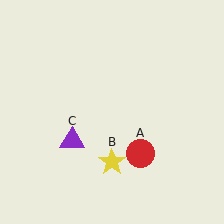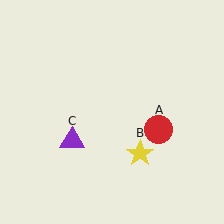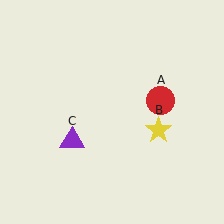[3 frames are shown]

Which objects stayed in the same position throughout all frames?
Purple triangle (object C) remained stationary.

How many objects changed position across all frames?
2 objects changed position: red circle (object A), yellow star (object B).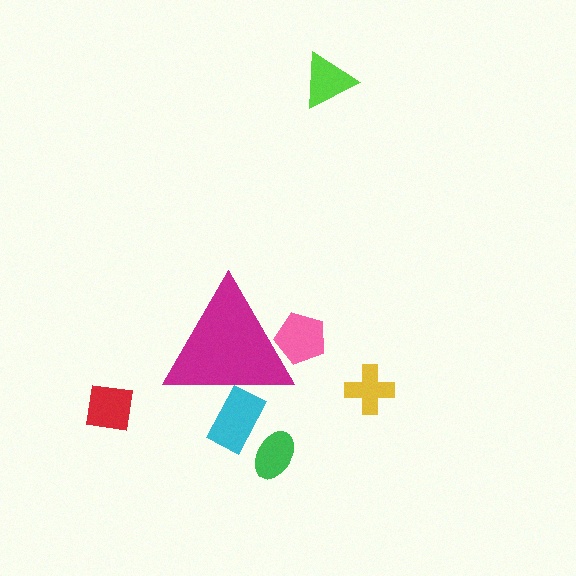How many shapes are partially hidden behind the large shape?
2 shapes are partially hidden.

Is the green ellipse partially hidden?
No, the green ellipse is fully visible.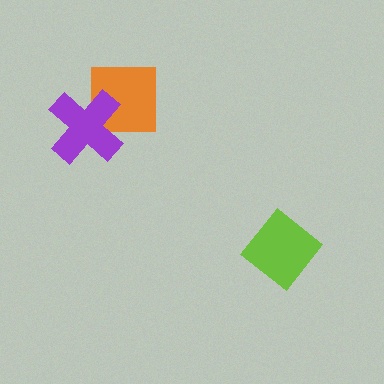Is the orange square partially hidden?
Yes, it is partially covered by another shape.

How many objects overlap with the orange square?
1 object overlaps with the orange square.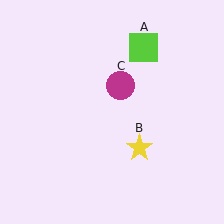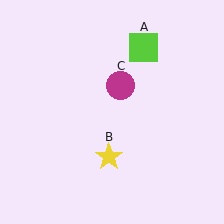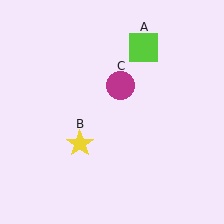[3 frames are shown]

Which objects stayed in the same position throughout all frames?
Lime square (object A) and magenta circle (object C) remained stationary.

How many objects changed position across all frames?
1 object changed position: yellow star (object B).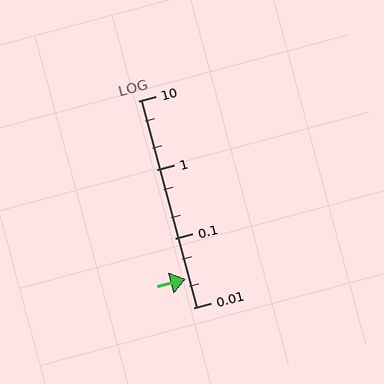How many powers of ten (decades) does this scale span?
The scale spans 3 decades, from 0.01 to 10.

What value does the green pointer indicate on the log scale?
The pointer indicates approximately 0.026.